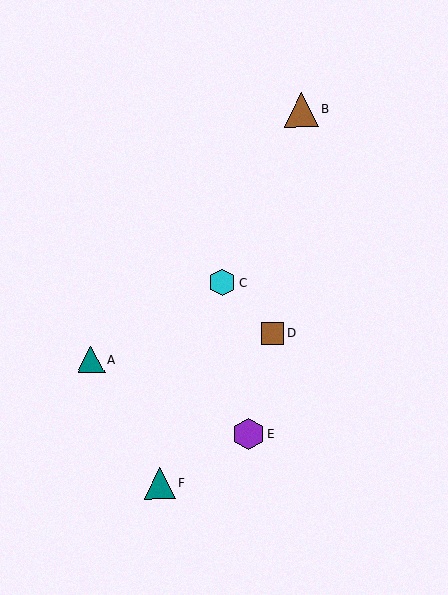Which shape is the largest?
The brown triangle (labeled B) is the largest.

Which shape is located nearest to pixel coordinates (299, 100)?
The brown triangle (labeled B) at (301, 110) is nearest to that location.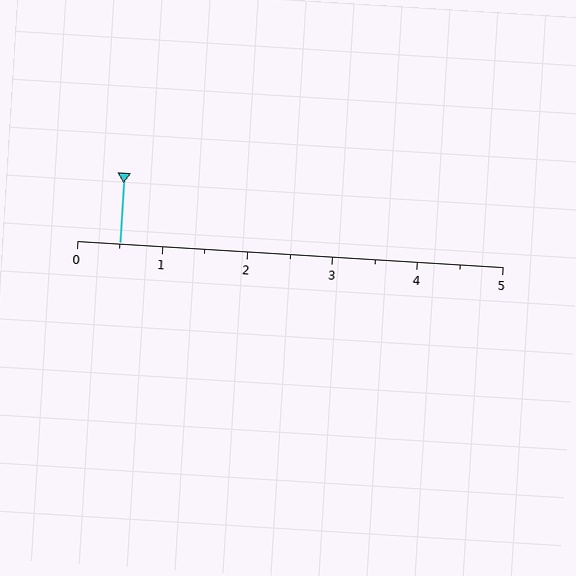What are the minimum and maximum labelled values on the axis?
The axis runs from 0 to 5.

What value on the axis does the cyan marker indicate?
The marker indicates approximately 0.5.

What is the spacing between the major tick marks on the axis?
The major ticks are spaced 1 apart.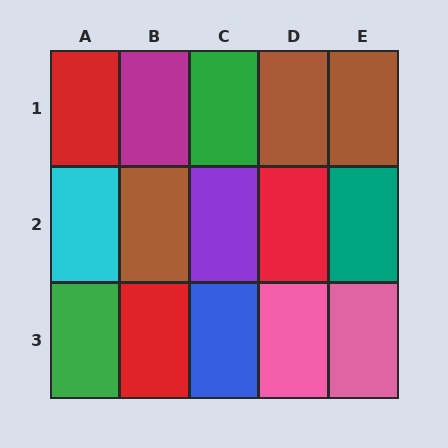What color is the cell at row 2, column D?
Red.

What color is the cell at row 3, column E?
Pink.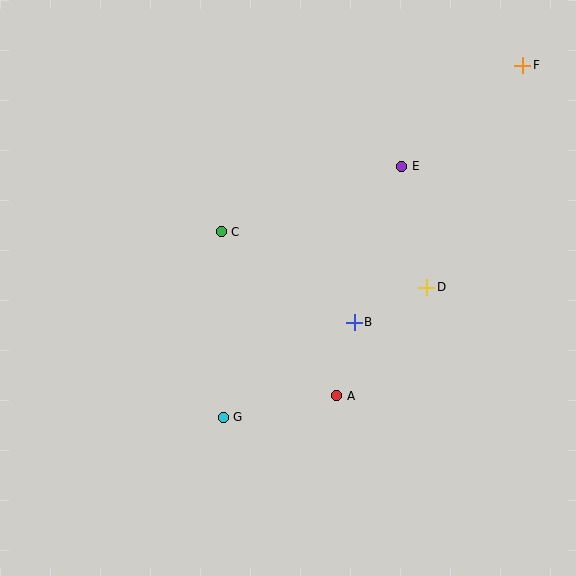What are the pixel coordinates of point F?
Point F is at (523, 65).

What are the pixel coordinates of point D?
Point D is at (427, 287).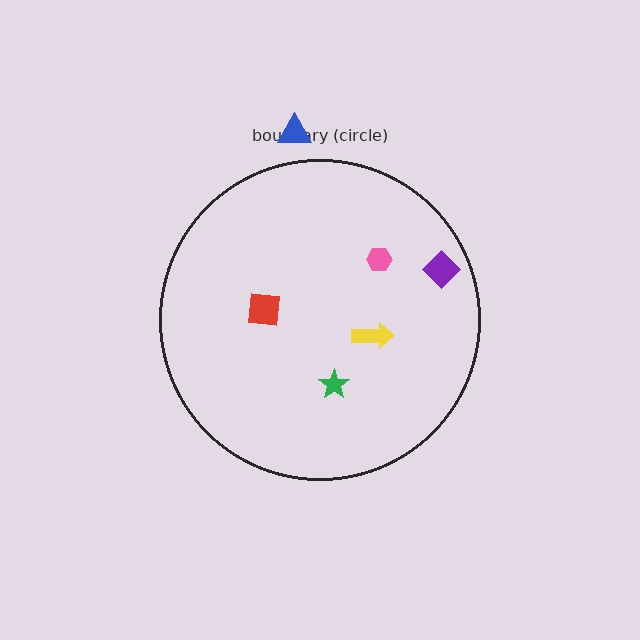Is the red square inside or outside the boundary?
Inside.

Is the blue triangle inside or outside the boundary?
Outside.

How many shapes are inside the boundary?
5 inside, 1 outside.